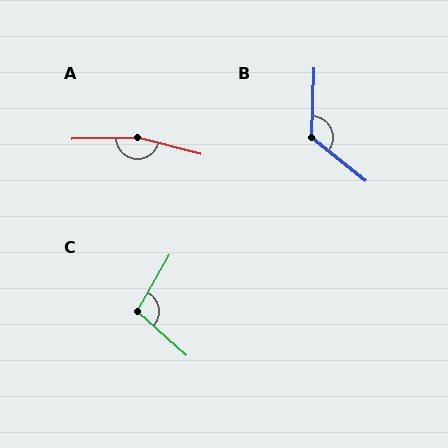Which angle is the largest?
A, at approximately 164 degrees.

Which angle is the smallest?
C, at approximately 102 degrees.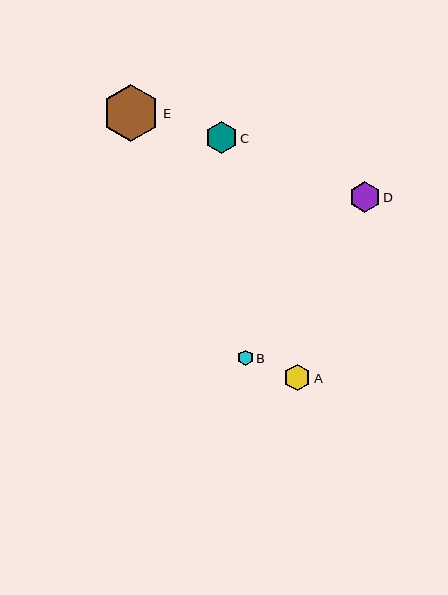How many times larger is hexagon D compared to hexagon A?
Hexagon D is approximately 1.2 times the size of hexagon A.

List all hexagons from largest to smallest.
From largest to smallest: E, C, D, A, B.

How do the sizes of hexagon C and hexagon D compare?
Hexagon C and hexagon D are approximately the same size.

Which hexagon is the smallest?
Hexagon B is the smallest with a size of approximately 15 pixels.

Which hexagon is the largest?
Hexagon E is the largest with a size of approximately 57 pixels.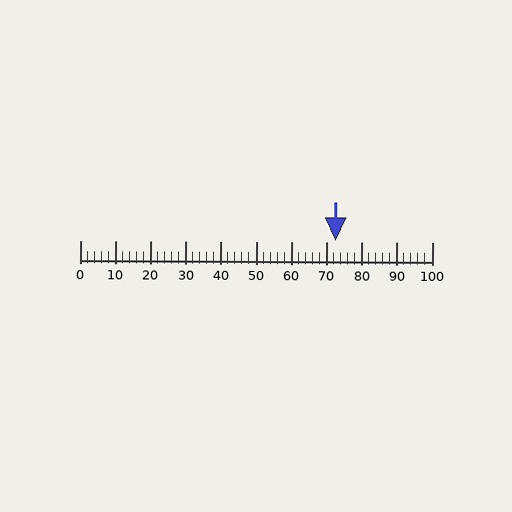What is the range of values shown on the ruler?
The ruler shows values from 0 to 100.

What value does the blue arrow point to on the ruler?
The blue arrow points to approximately 73.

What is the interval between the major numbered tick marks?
The major tick marks are spaced 10 units apart.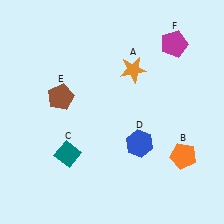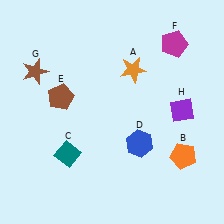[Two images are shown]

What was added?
A brown star (G), a purple diamond (H) were added in Image 2.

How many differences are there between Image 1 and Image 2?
There are 2 differences between the two images.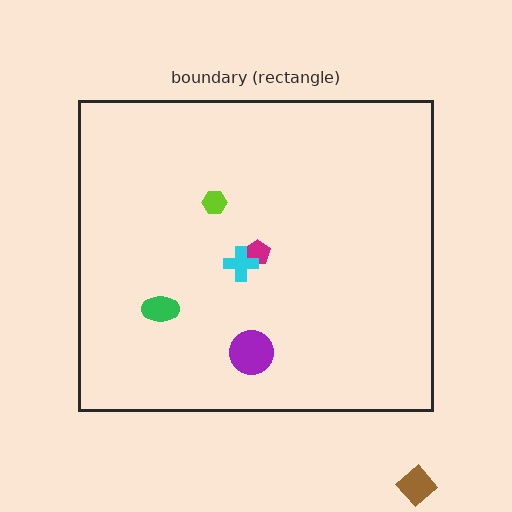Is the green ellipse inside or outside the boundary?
Inside.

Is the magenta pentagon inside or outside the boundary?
Inside.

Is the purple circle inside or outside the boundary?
Inside.